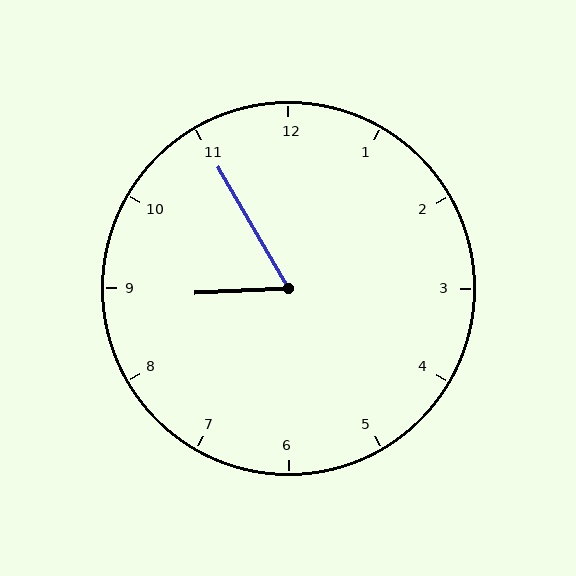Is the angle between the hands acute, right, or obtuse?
It is acute.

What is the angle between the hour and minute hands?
Approximately 62 degrees.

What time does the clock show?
8:55.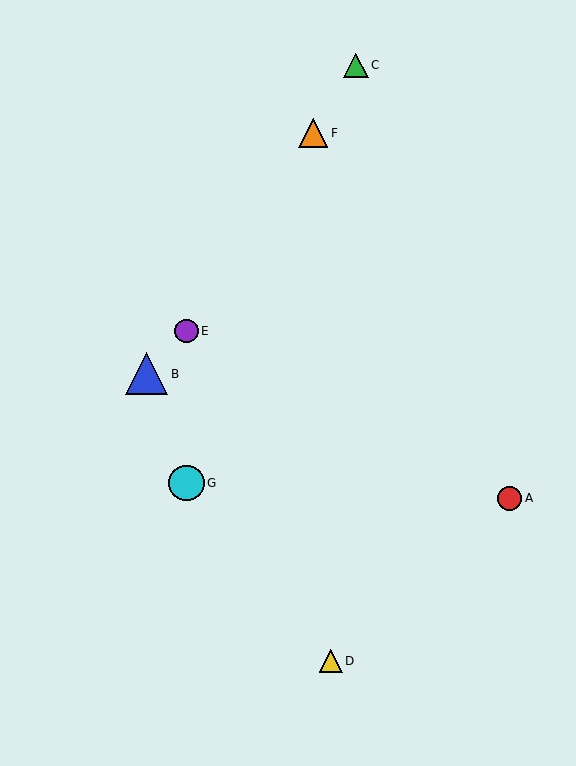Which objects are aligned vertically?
Objects E, G are aligned vertically.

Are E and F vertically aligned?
No, E is at x≈187 and F is at x≈313.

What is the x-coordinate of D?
Object D is at x≈331.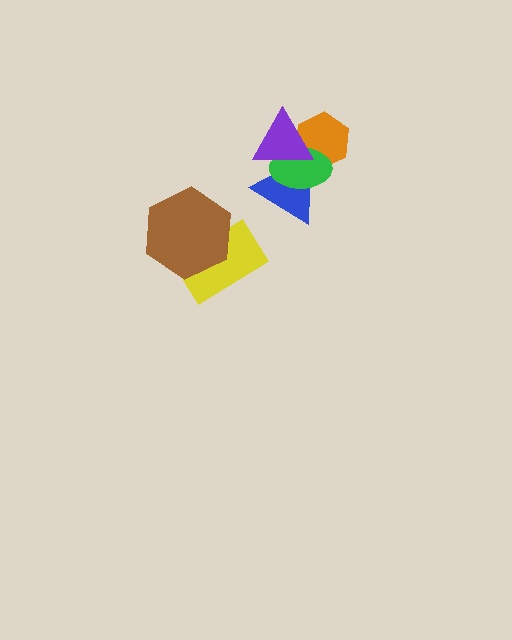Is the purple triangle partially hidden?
No, no other shape covers it.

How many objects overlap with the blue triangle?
3 objects overlap with the blue triangle.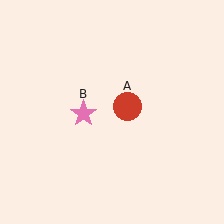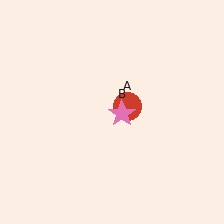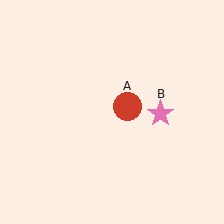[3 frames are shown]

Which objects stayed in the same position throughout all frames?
Red circle (object A) remained stationary.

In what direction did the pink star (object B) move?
The pink star (object B) moved right.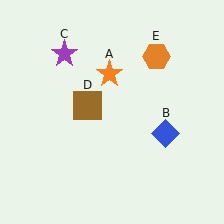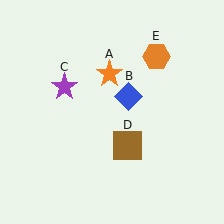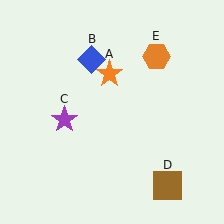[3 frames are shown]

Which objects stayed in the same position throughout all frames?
Orange star (object A) and orange hexagon (object E) remained stationary.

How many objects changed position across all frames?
3 objects changed position: blue diamond (object B), purple star (object C), brown square (object D).